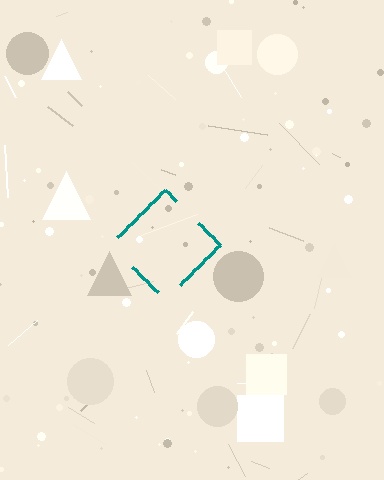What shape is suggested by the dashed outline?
The dashed outline suggests a diamond.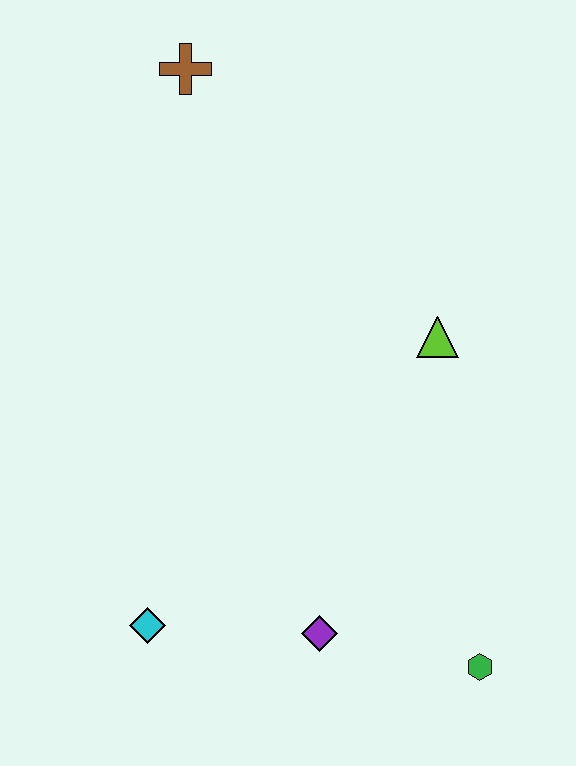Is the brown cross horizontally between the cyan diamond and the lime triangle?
Yes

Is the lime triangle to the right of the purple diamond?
Yes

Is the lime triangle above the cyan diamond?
Yes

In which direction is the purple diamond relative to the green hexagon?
The purple diamond is to the left of the green hexagon.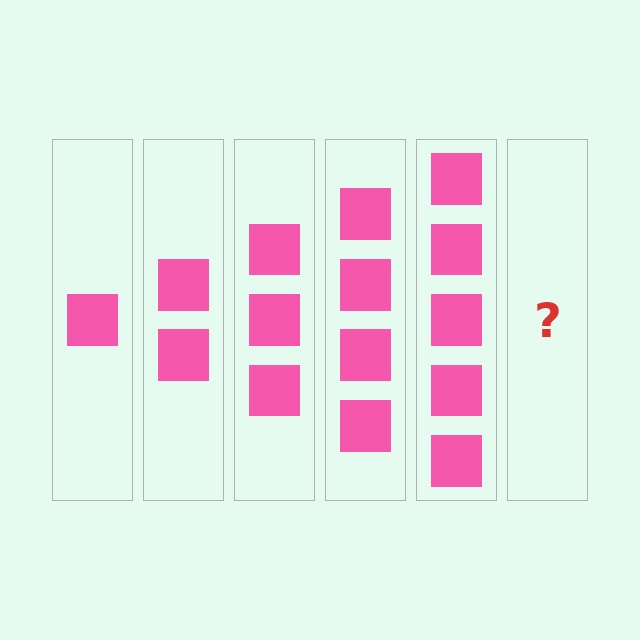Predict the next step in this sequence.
The next step is 6 squares.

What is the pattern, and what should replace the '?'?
The pattern is that each step adds one more square. The '?' should be 6 squares.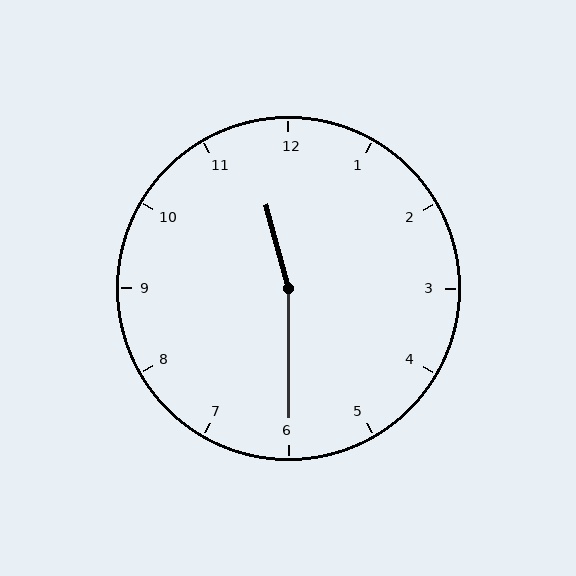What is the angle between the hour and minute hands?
Approximately 165 degrees.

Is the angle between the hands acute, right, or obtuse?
It is obtuse.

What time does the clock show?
11:30.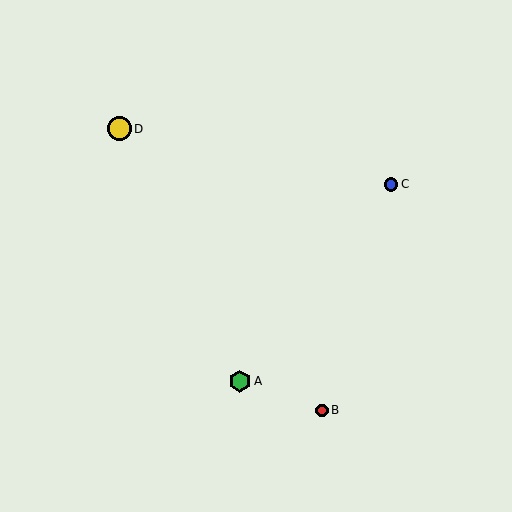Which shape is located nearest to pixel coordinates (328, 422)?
The red circle (labeled B) at (322, 410) is nearest to that location.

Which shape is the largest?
The yellow circle (labeled D) is the largest.